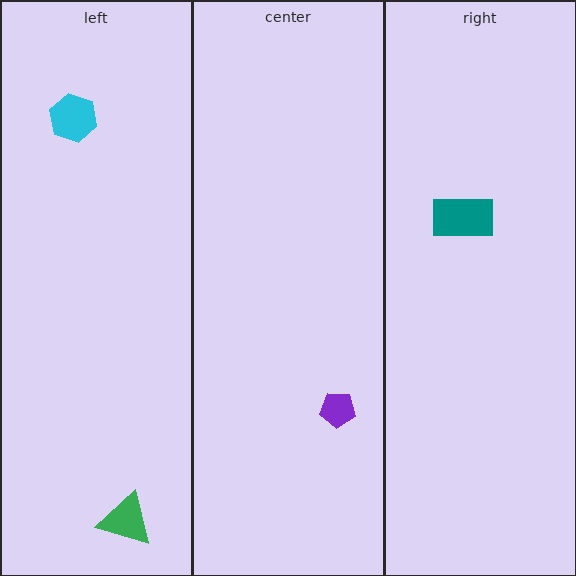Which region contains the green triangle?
The left region.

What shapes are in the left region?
The cyan hexagon, the green triangle.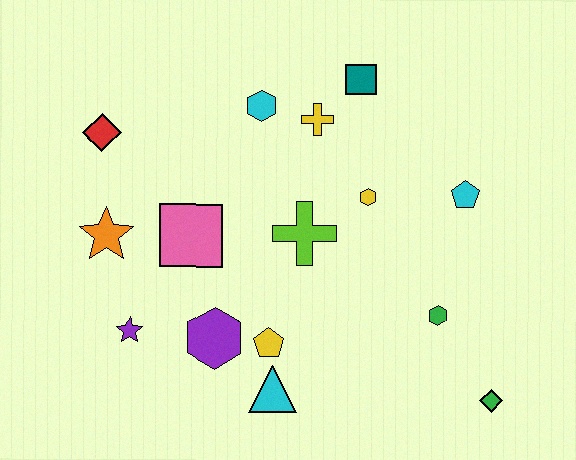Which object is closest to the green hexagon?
The green diamond is closest to the green hexagon.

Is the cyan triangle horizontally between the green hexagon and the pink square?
Yes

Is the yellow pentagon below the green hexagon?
Yes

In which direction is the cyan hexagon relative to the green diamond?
The cyan hexagon is above the green diamond.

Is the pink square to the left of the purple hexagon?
Yes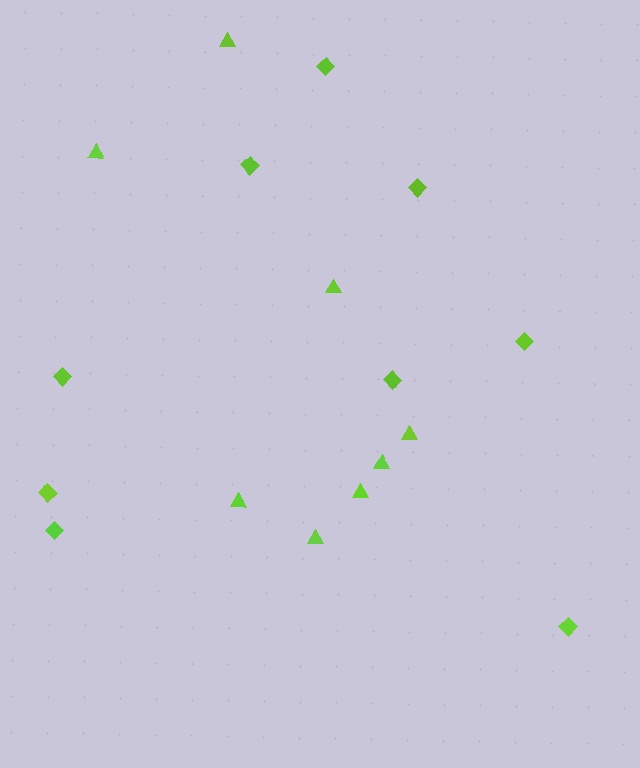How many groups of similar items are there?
There are 2 groups: one group of triangles (8) and one group of diamonds (9).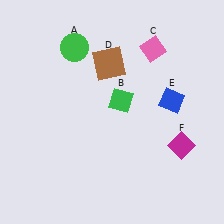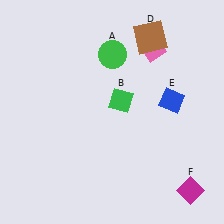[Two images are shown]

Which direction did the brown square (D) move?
The brown square (D) moved right.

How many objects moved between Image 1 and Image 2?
3 objects moved between the two images.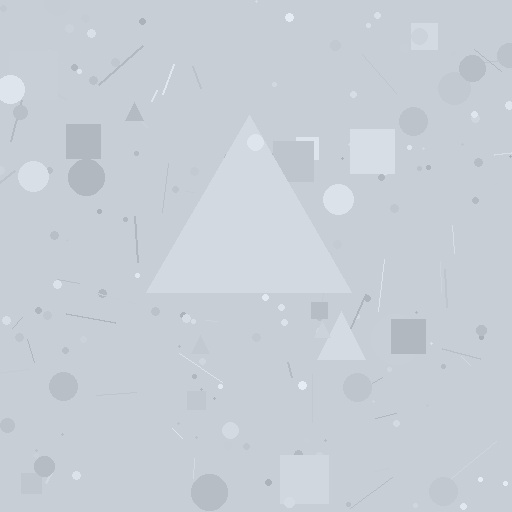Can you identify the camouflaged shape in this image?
The camouflaged shape is a triangle.